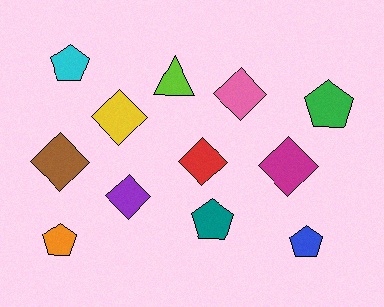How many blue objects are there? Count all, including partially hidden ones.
There is 1 blue object.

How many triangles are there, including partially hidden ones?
There is 1 triangle.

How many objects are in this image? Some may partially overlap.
There are 12 objects.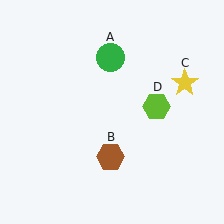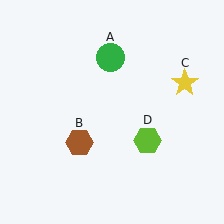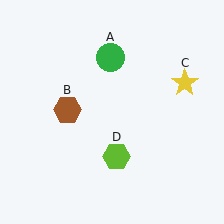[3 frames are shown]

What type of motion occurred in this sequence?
The brown hexagon (object B), lime hexagon (object D) rotated clockwise around the center of the scene.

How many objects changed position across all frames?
2 objects changed position: brown hexagon (object B), lime hexagon (object D).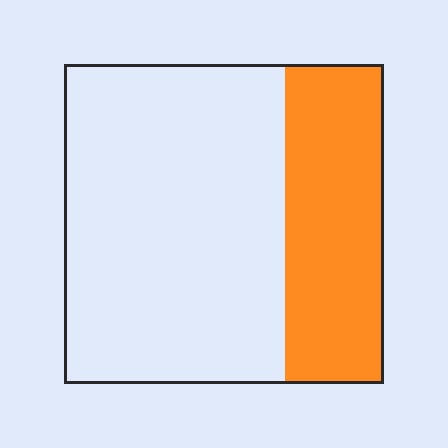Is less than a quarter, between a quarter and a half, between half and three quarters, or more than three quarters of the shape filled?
Between a quarter and a half.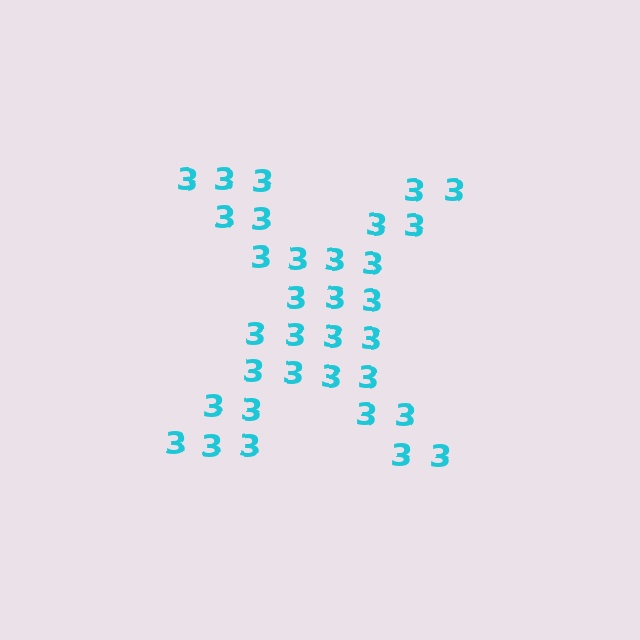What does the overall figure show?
The overall figure shows the letter X.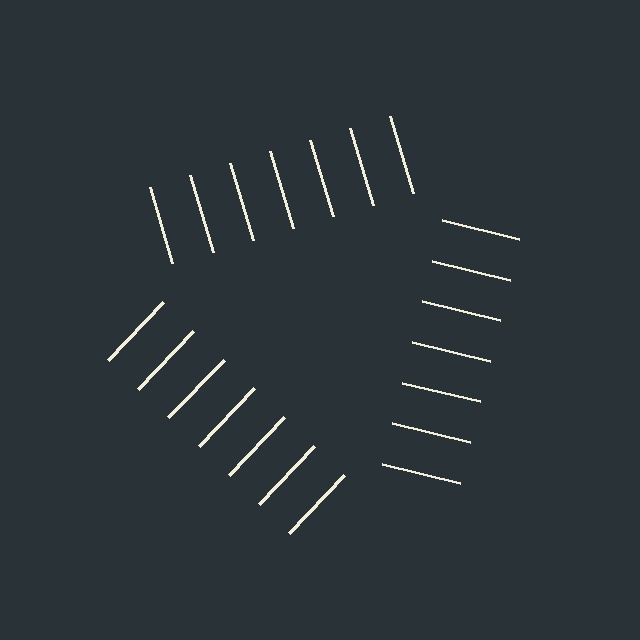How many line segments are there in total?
21 — 7 along each of the 3 edges.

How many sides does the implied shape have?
3 sides — the line-ends trace a triangle.